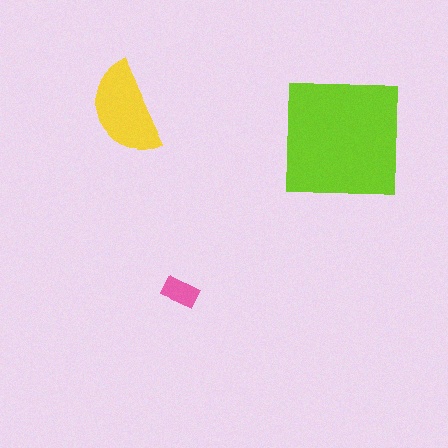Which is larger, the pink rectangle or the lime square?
The lime square.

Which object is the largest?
The lime square.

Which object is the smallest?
The pink rectangle.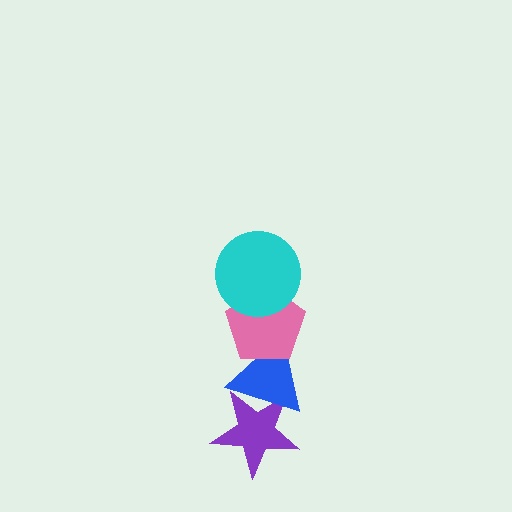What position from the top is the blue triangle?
The blue triangle is 3rd from the top.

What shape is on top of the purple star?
The blue triangle is on top of the purple star.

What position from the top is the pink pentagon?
The pink pentagon is 2nd from the top.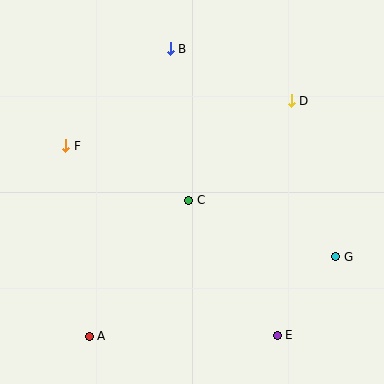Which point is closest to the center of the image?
Point C at (189, 200) is closest to the center.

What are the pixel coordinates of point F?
Point F is at (66, 146).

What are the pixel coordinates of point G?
Point G is at (336, 257).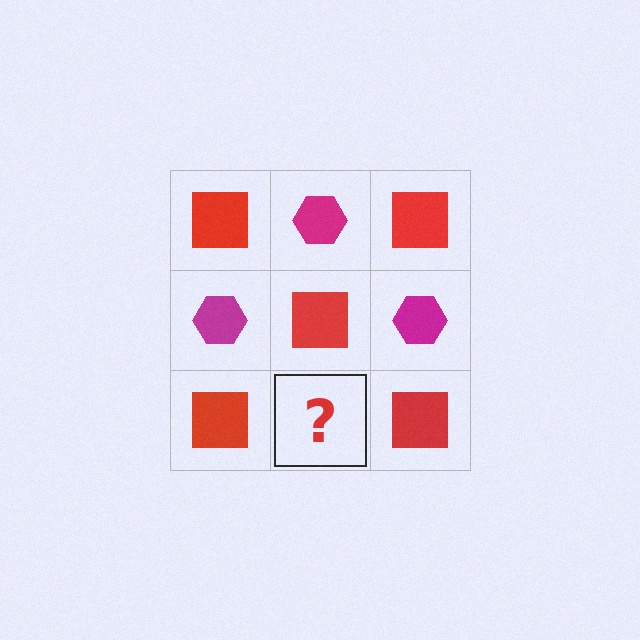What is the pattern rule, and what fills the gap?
The rule is that it alternates red square and magenta hexagon in a checkerboard pattern. The gap should be filled with a magenta hexagon.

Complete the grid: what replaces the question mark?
The question mark should be replaced with a magenta hexagon.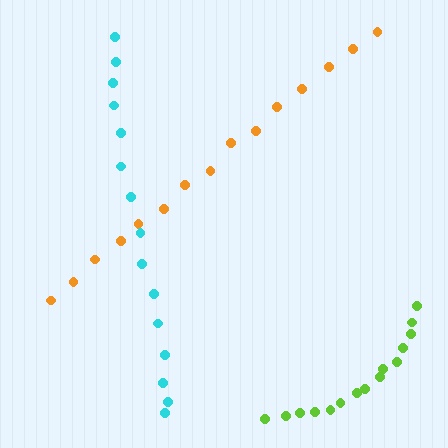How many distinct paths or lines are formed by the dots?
There are 3 distinct paths.